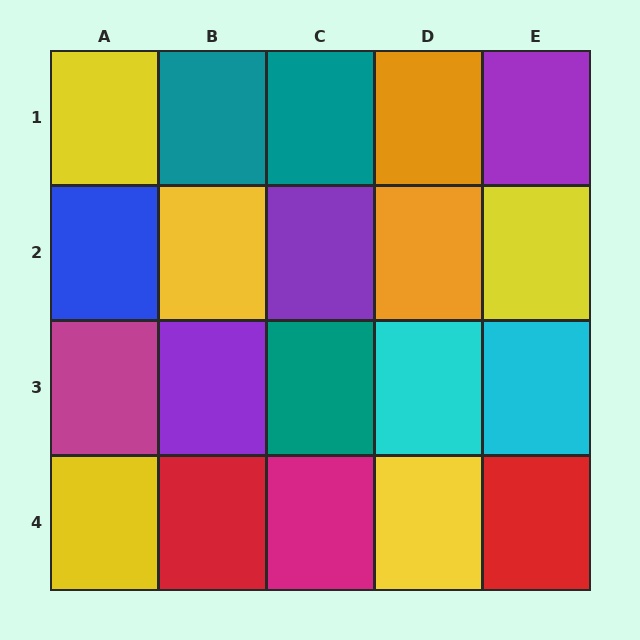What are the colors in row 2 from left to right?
Blue, yellow, purple, orange, yellow.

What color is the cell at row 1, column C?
Teal.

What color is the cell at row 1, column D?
Orange.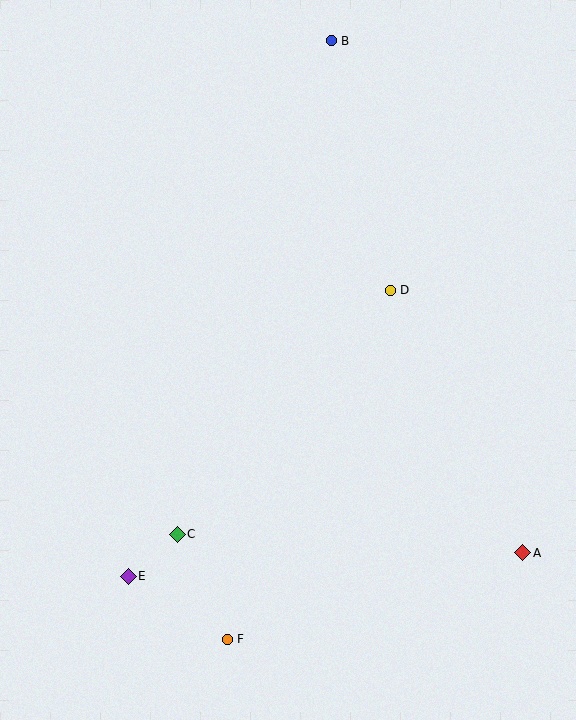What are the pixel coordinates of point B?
Point B is at (331, 41).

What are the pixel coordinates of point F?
Point F is at (227, 639).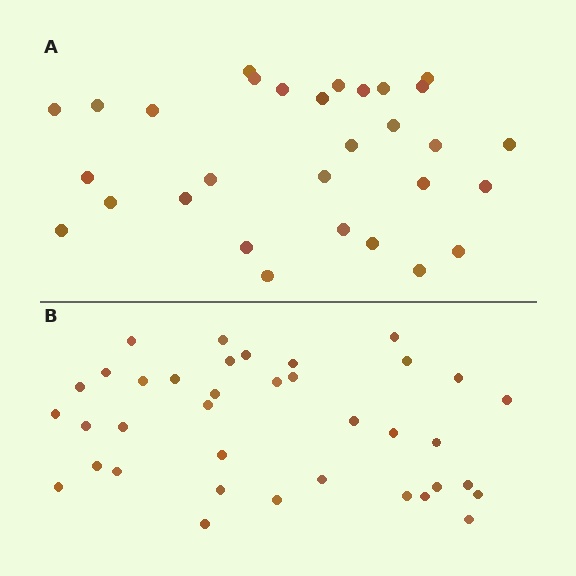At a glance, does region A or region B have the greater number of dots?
Region B (the bottom region) has more dots.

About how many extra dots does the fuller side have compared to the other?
Region B has roughly 8 or so more dots than region A.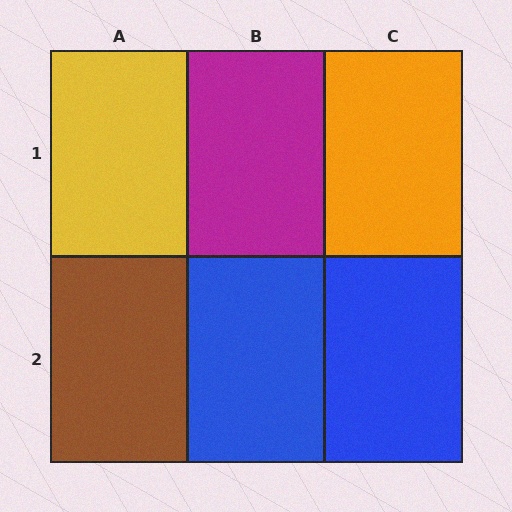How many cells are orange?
1 cell is orange.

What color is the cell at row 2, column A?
Brown.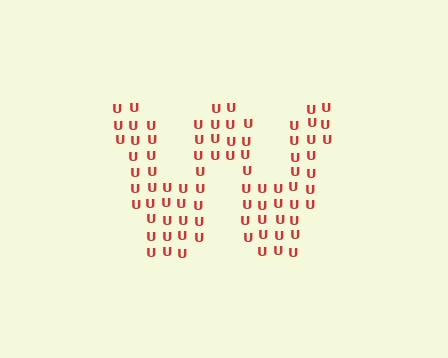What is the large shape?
The large shape is the letter W.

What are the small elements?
The small elements are letter U's.